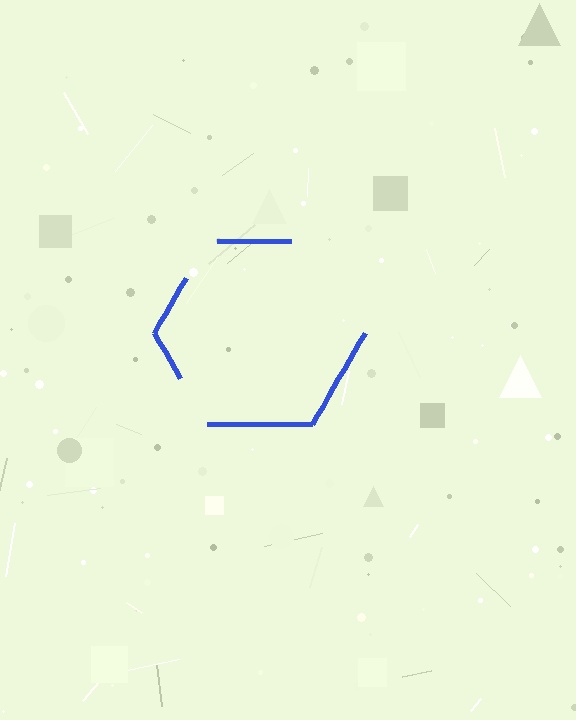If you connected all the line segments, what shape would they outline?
They would outline a hexagon.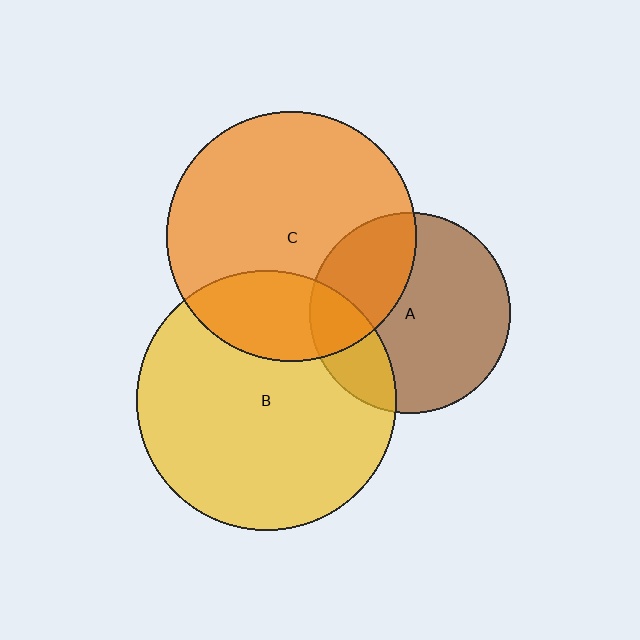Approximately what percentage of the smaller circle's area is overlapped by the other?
Approximately 35%.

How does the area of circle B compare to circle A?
Approximately 1.7 times.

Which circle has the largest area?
Circle B (yellow).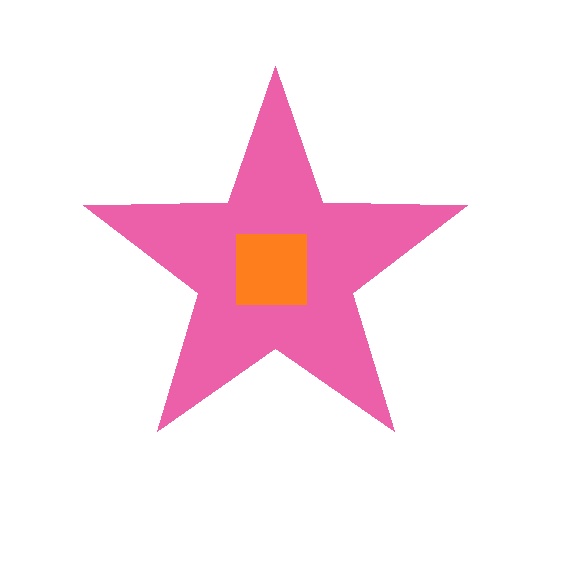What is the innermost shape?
The orange square.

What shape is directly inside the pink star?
The orange square.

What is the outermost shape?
The pink star.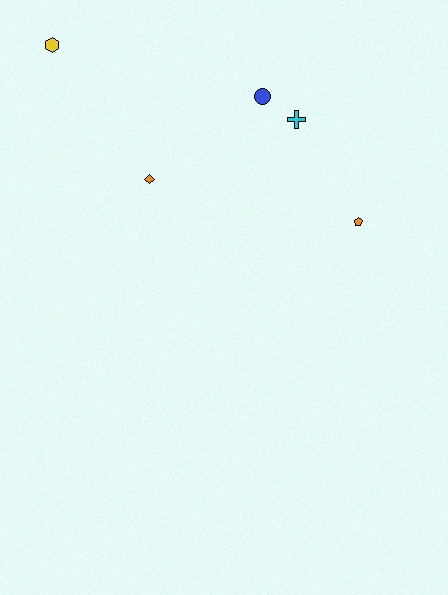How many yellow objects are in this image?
There is 1 yellow object.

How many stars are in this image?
There are no stars.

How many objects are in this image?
There are 5 objects.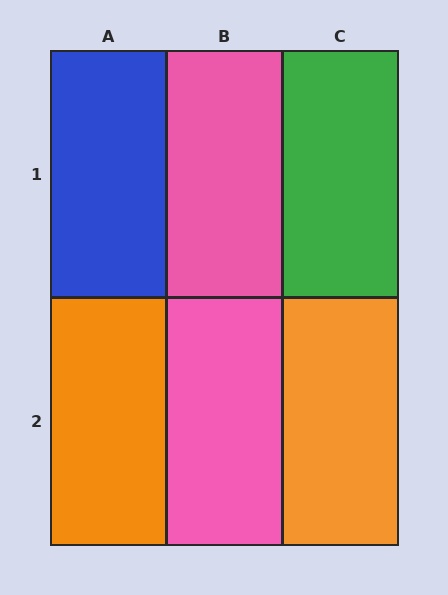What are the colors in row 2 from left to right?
Orange, pink, orange.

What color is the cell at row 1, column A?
Blue.